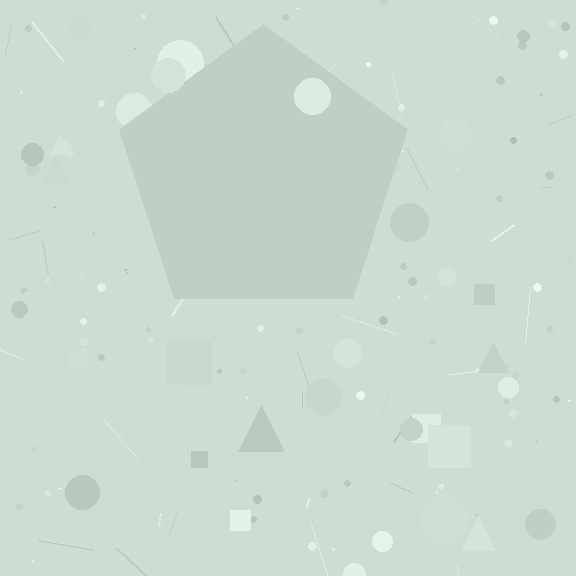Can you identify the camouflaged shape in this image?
The camouflaged shape is a pentagon.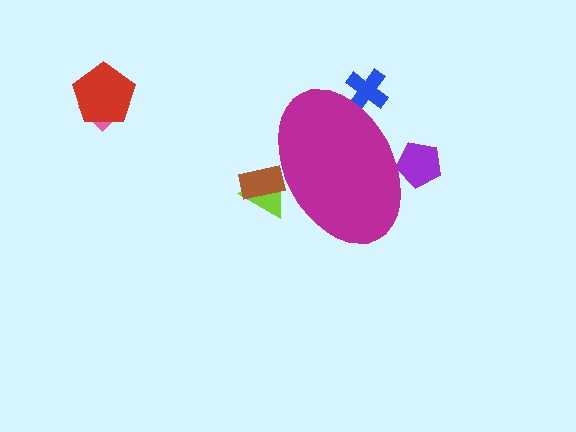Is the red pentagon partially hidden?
No, the red pentagon is fully visible.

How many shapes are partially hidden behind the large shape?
4 shapes are partially hidden.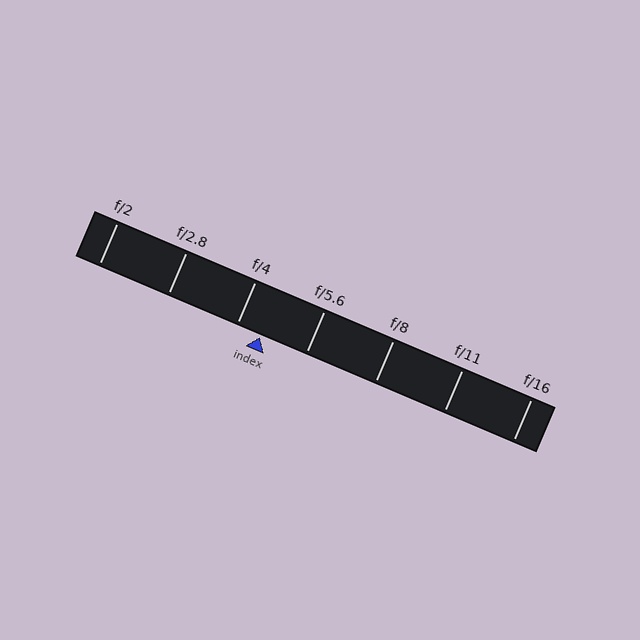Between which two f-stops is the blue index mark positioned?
The index mark is between f/4 and f/5.6.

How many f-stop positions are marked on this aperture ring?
There are 7 f-stop positions marked.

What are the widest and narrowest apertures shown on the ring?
The widest aperture shown is f/2 and the narrowest is f/16.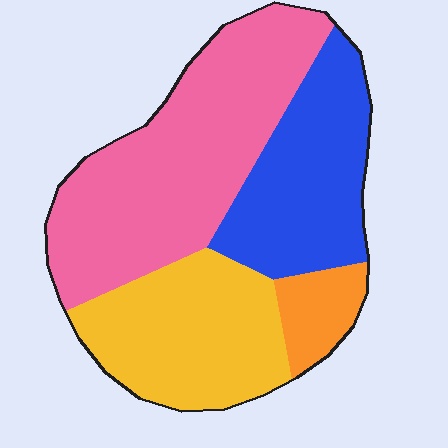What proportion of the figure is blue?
Blue takes up about one quarter (1/4) of the figure.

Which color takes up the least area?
Orange, at roughly 5%.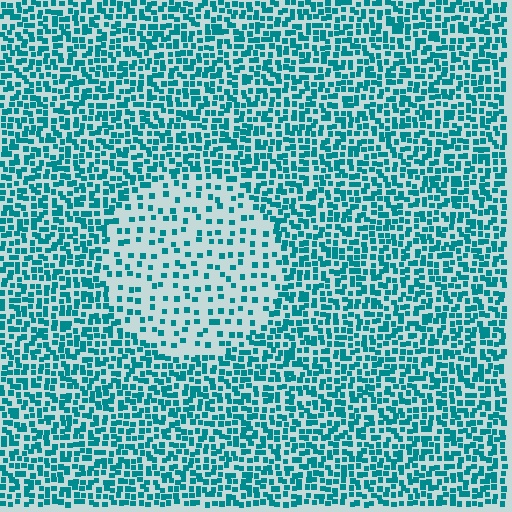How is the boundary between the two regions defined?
The boundary is defined by a change in element density (approximately 2.4x ratio). All elements are the same color, size, and shape.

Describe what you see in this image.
The image contains small teal elements arranged at two different densities. A circle-shaped region is visible where the elements are less densely packed than the surrounding area.